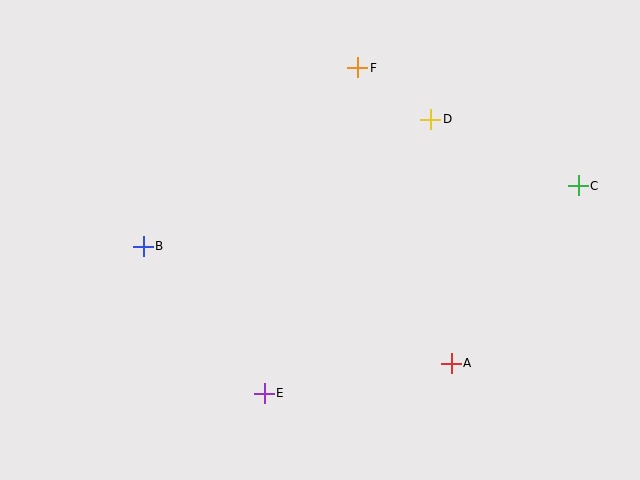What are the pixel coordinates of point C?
Point C is at (578, 186).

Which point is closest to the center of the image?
Point E at (264, 393) is closest to the center.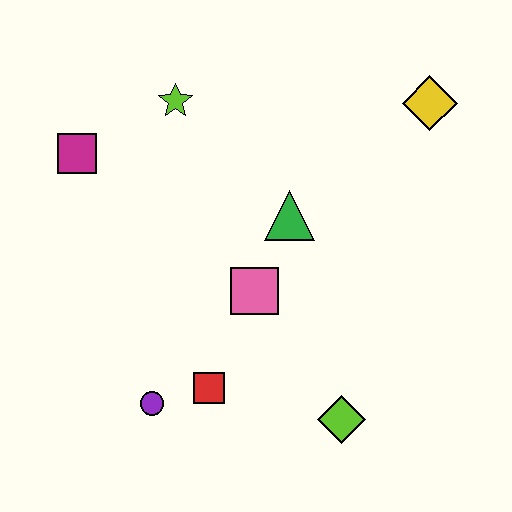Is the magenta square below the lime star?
Yes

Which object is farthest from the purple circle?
The yellow diamond is farthest from the purple circle.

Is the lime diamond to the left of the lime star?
No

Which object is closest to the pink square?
The green triangle is closest to the pink square.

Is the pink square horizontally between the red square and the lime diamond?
Yes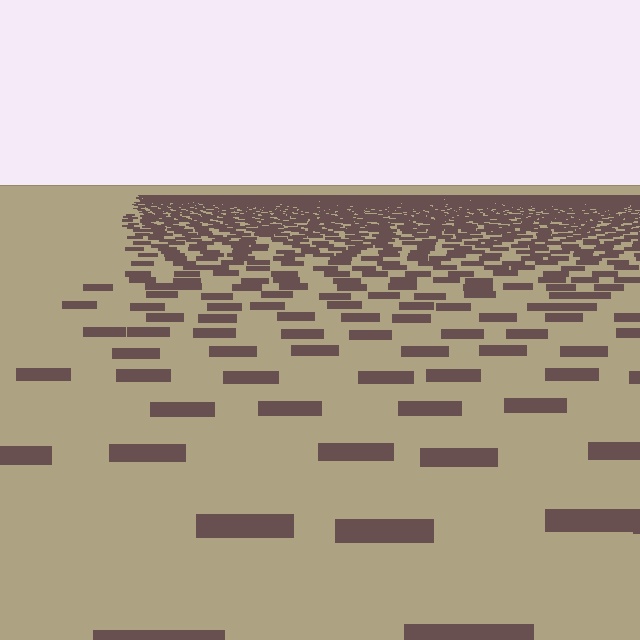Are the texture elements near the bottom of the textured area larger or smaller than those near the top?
Larger. Near the bottom, elements are closer to the viewer and appear at a bigger on-screen size.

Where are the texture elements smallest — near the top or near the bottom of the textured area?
Near the top.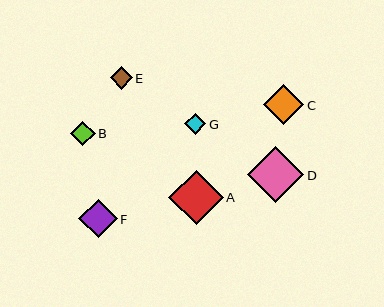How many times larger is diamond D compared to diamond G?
Diamond D is approximately 2.7 times the size of diamond G.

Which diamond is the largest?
Diamond D is the largest with a size of approximately 56 pixels.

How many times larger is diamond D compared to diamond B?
Diamond D is approximately 2.3 times the size of diamond B.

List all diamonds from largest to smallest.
From largest to smallest: D, A, C, F, B, E, G.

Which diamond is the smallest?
Diamond G is the smallest with a size of approximately 21 pixels.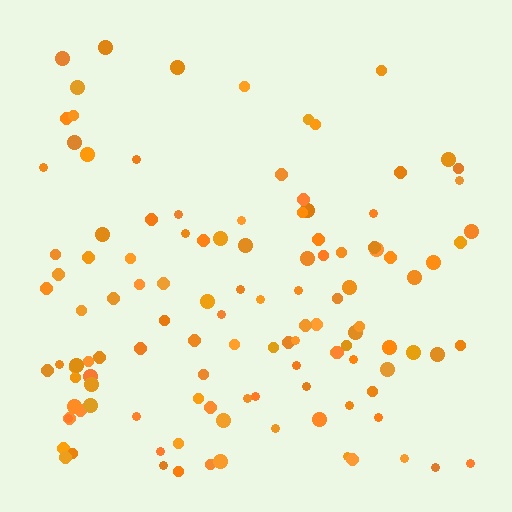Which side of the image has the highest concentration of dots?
The bottom.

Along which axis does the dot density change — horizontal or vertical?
Vertical.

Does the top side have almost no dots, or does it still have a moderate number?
Still a moderate number, just noticeably fewer than the bottom.